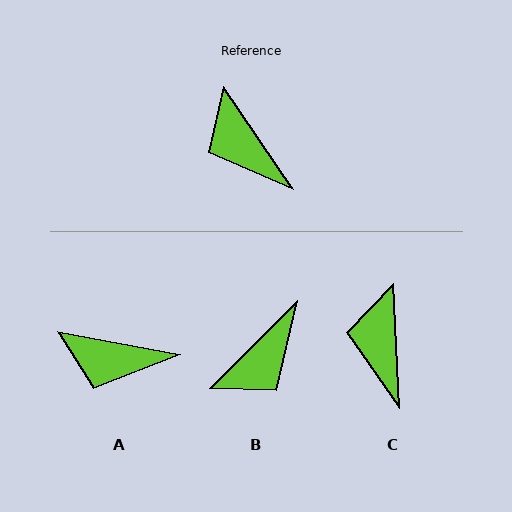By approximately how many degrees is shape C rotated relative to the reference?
Approximately 31 degrees clockwise.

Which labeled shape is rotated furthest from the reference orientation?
B, about 101 degrees away.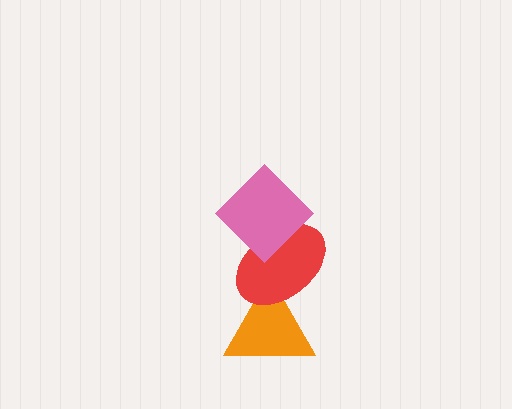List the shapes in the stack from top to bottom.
From top to bottom: the pink diamond, the red ellipse, the orange triangle.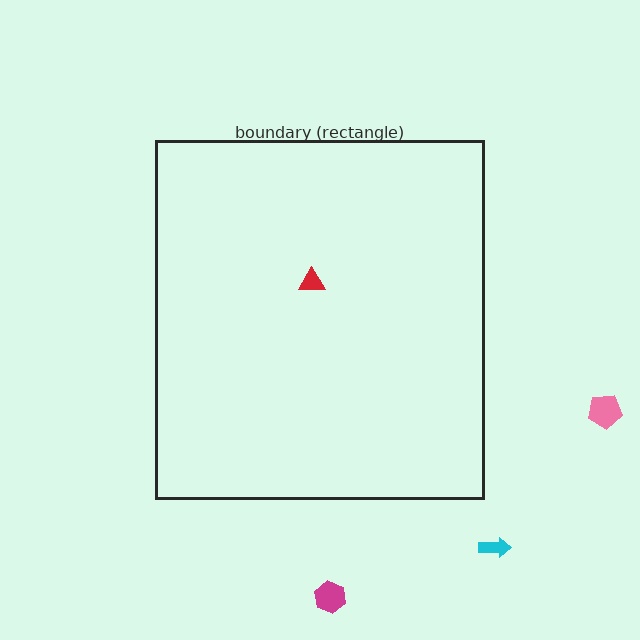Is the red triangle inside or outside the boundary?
Inside.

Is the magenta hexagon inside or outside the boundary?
Outside.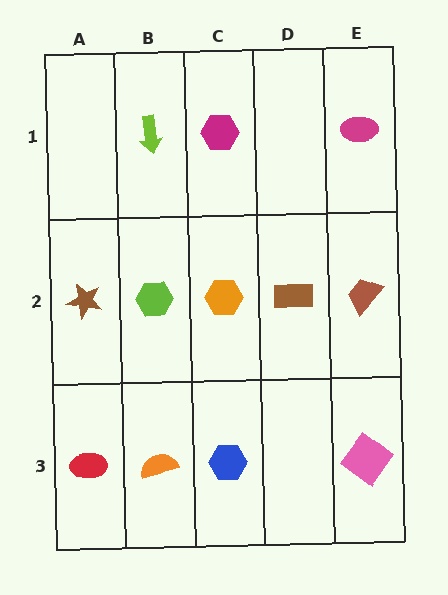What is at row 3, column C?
A blue hexagon.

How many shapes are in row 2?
5 shapes.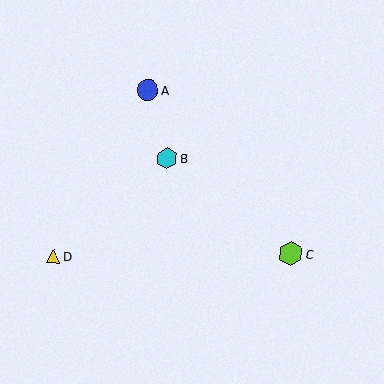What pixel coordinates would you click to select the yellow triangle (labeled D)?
Click at (54, 257) to select the yellow triangle D.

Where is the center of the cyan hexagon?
The center of the cyan hexagon is at (167, 158).